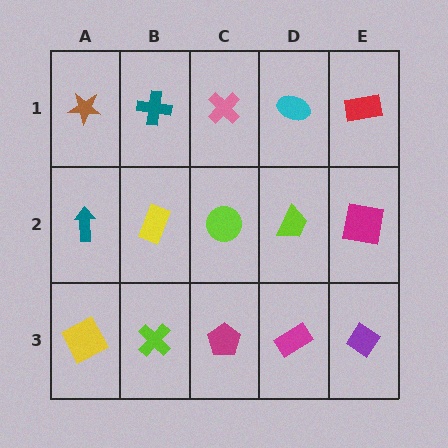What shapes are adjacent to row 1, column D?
A lime trapezoid (row 2, column D), a pink cross (row 1, column C), a red rectangle (row 1, column E).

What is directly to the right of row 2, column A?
A yellow rectangle.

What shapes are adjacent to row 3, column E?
A magenta square (row 2, column E), a magenta rectangle (row 3, column D).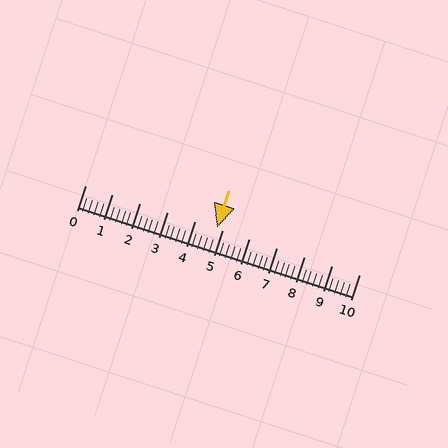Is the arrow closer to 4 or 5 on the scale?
The arrow is closer to 5.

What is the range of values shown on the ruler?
The ruler shows values from 0 to 10.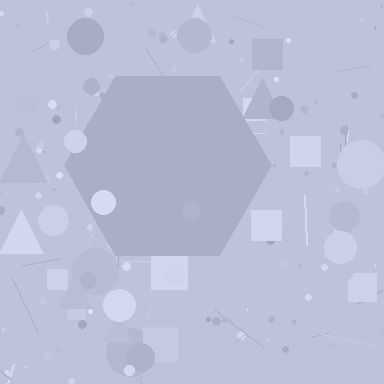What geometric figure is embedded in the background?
A hexagon is embedded in the background.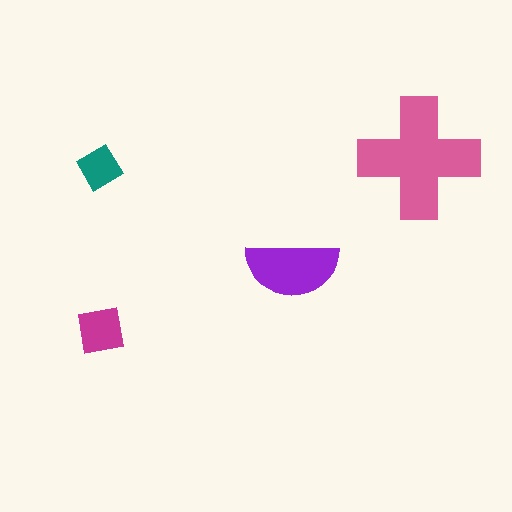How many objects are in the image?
There are 4 objects in the image.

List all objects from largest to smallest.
The pink cross, the purple semicircle, the magenta square, the teal diamond.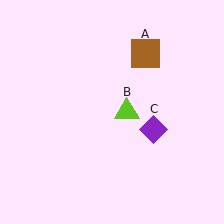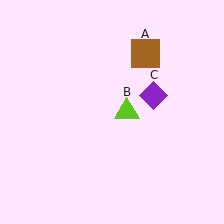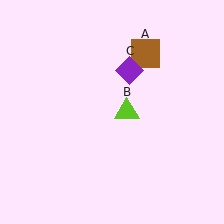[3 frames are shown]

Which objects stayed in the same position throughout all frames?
Brown square (object A) and lime triangle (object B) remained stationary.